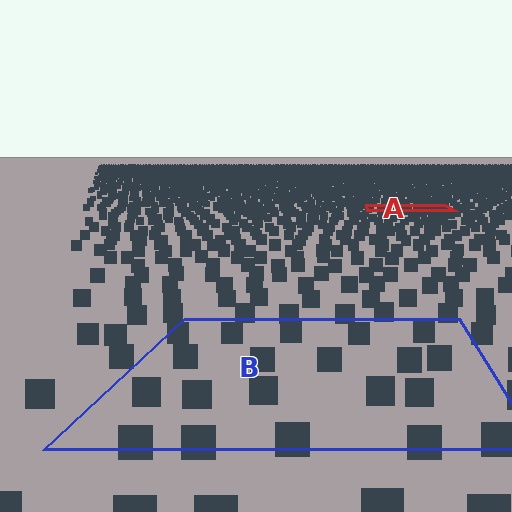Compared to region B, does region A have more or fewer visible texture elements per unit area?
Region A has more texture elements per unit area — they are packed more densely because it is farther away.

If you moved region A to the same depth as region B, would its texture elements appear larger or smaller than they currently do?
They would appear larger. At a closer depth, the same texture elements are projected at a bigger on-screen size.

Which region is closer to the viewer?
Region B is closer. The texture elements there are larger and more spread out.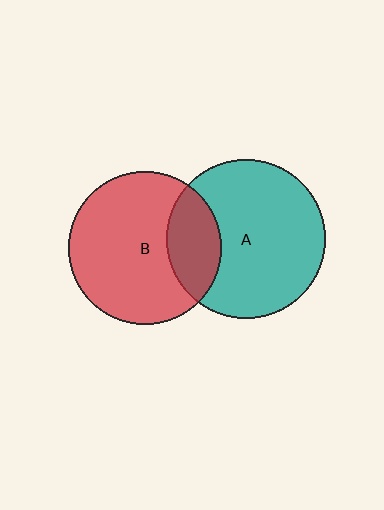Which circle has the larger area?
Circle A (teal).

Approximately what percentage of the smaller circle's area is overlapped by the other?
Approximately 25%.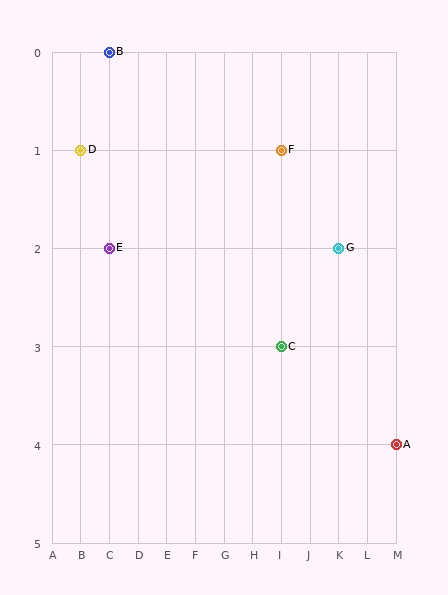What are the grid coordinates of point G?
Point G is at grid coordinates (K, 2).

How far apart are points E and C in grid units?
Points E and C are 6 columns and 1 row apart (about 6.1 grid units diagonally).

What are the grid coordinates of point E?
Point E is at grid coordinates (C, 2).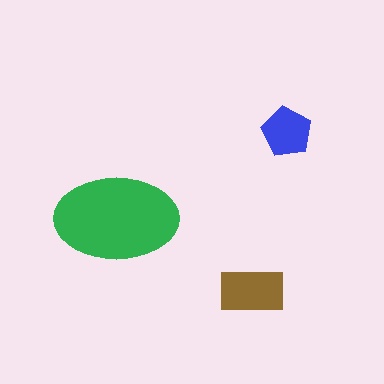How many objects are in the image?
There are 3 objects in the image.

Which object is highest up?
The blue pentagon is topmost.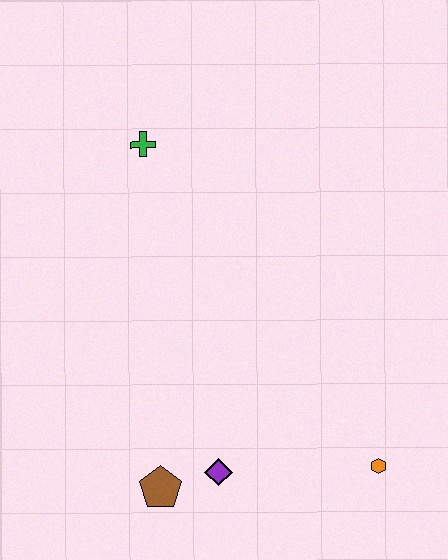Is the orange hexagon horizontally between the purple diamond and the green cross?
No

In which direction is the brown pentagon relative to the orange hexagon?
The brown pentagon is to the left of the orange hexagon.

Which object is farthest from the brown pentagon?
The green cross is farthest from the brown pentagon.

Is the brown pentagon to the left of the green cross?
No